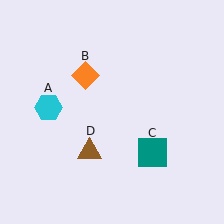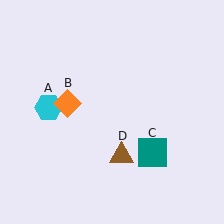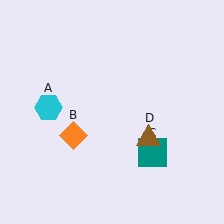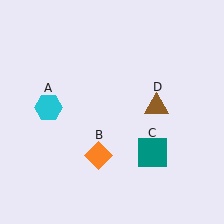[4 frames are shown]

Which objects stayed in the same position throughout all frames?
Cyan hexagon (object A) and teal square (object C) remained stationary.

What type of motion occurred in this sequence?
The orange diamond (object B), brown triangle (object D) rotated counterclockwise around the center of the scene.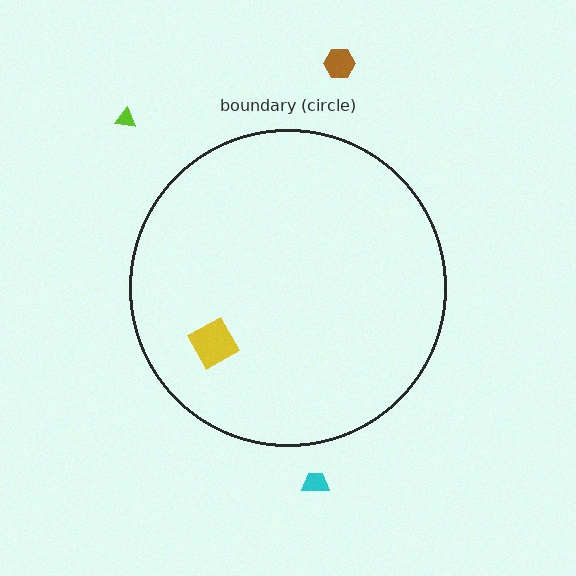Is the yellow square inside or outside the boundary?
Inside.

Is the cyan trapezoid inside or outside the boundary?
Outside.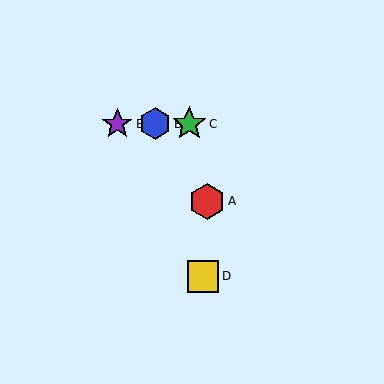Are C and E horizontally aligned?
Yes, both are at y≈124.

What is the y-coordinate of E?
Object E is at y≈124.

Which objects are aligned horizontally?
Objects B, C, E are aligned horizontally.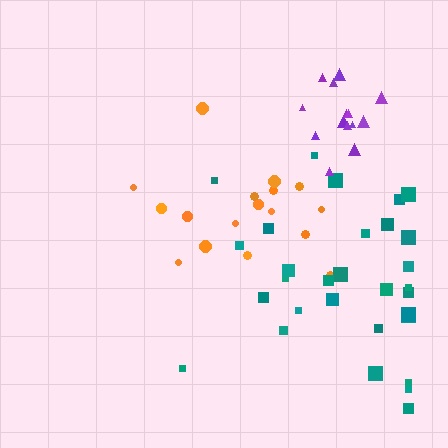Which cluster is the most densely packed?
Purple.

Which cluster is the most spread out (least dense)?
Teal.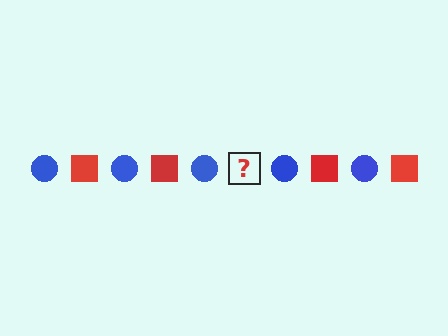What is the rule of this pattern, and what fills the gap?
The rule is that the pattern alternates between blue circle and red square. The gap should be filled with a red square.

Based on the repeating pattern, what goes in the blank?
The blank should be a red square.